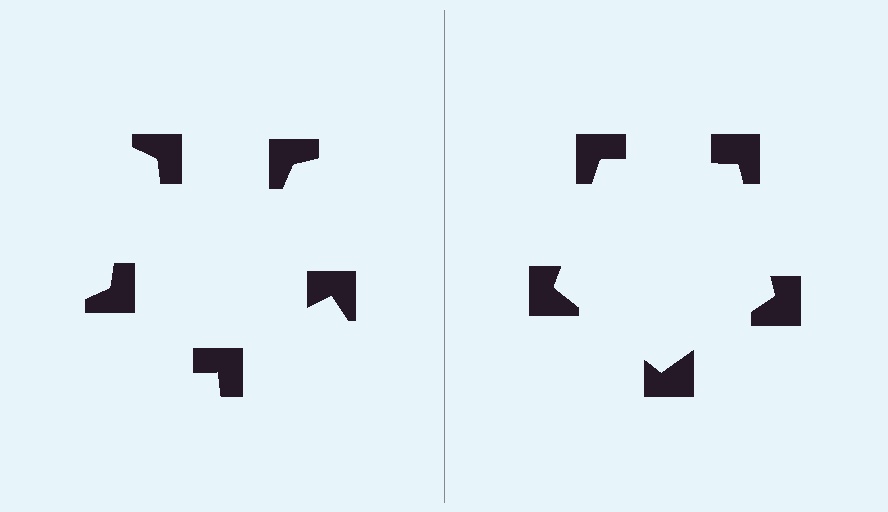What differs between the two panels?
The notched squares are positioned identically on both sides; only the wedge orientations differ. On the right they align to a pentagon; on the left they are misaligned.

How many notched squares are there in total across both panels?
10 — 5 on each side.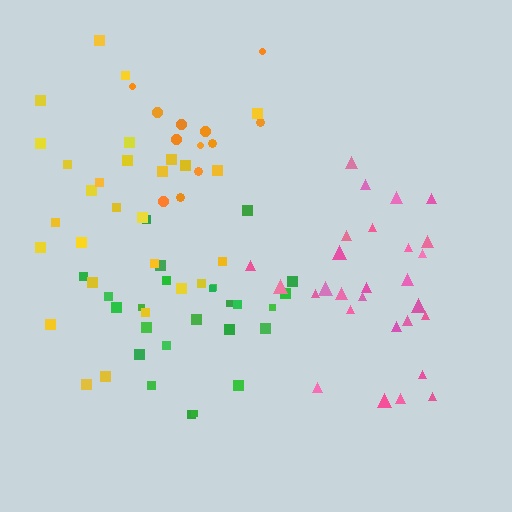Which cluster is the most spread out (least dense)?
Orange.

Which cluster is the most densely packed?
Green.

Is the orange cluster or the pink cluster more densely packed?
Pink.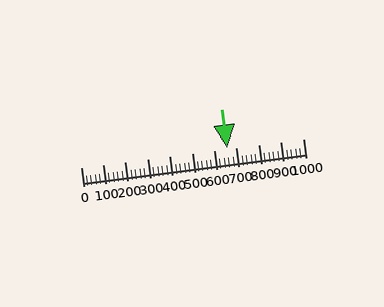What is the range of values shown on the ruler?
The ruler shows values from 0 to 1000.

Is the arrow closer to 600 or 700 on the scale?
The arrow is closer to 700.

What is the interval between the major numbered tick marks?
The major tick marks are spaced 100 units apart.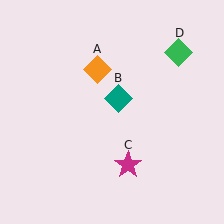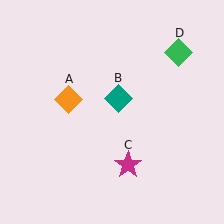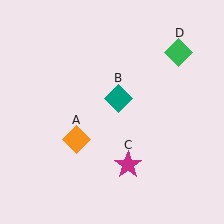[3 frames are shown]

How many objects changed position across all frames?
1 object changed position: orange diamond (object A).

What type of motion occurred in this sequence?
The orange diamond (object A) rotated counterclockwise around the center of the scene.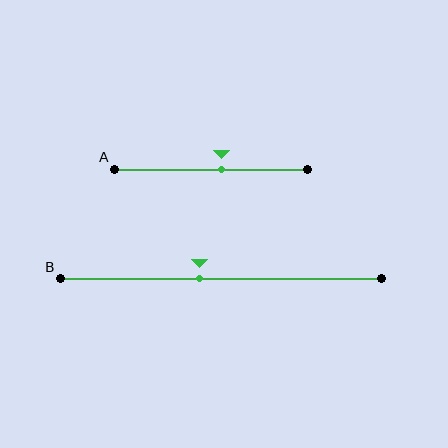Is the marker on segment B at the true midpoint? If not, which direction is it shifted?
No, the marker on segment B is shifted to the left by about 7% of the segment length.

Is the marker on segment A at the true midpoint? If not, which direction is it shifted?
No, the marker on segment A is shifted to the right by about 6% of the segment length.